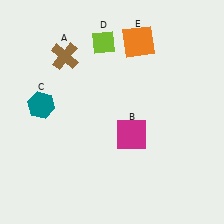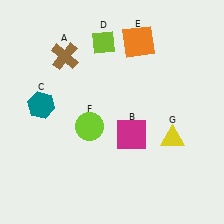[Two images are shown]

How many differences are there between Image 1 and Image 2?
There are 2 differences between the two images.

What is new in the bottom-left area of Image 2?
A lime circle (F) was added in the bottom-left area of Image 2.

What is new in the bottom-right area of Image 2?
A yellow triangle (G) was added in the bottom-right area of Image 2.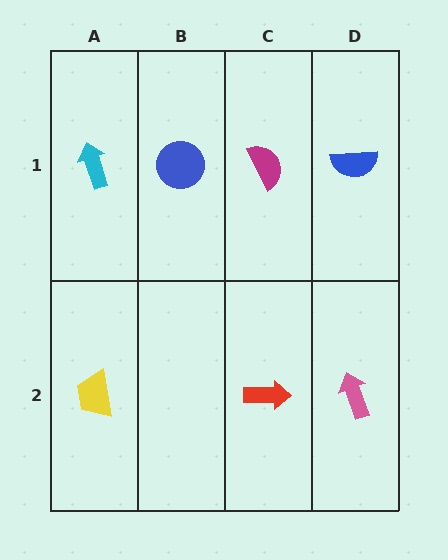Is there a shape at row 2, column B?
No, that cell is empty.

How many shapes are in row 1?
4 shapes.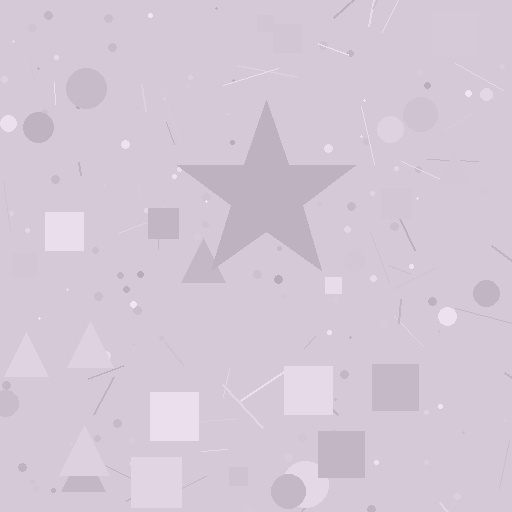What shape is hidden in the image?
A star is hidden in the image.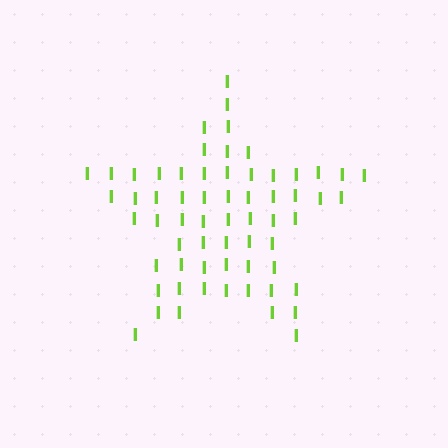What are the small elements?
The small elements are letter I's.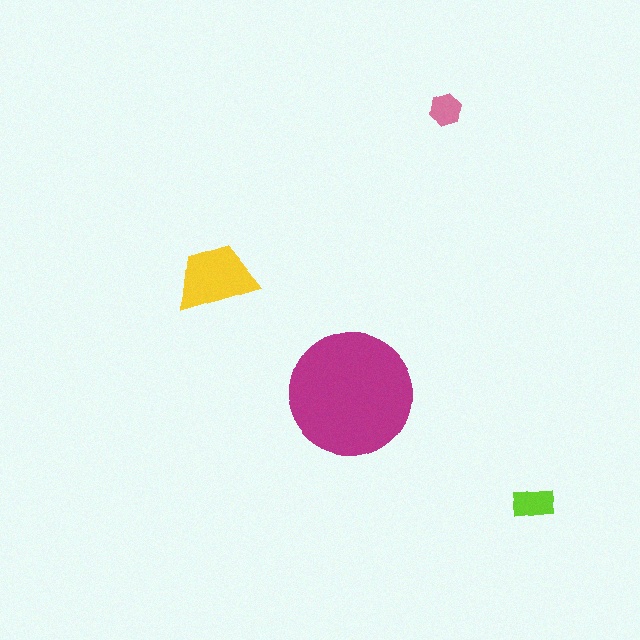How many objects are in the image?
There are 4 objects in the image.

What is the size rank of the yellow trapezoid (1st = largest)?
2nd.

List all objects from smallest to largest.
The pink hexagon, the lime rectangle, the yellow trapezoid, the magenta circle.